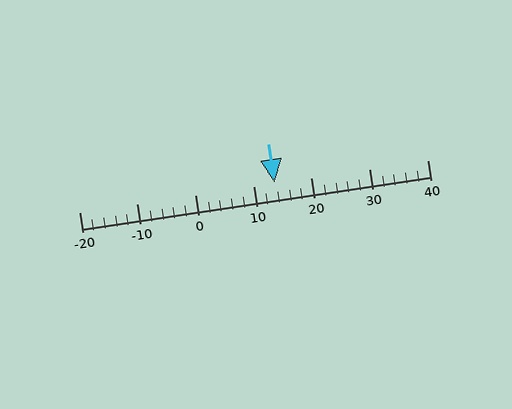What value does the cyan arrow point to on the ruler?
The cyan arrow points to approximately 14.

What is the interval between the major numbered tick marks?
The major tick marks are spaced 10 units apart.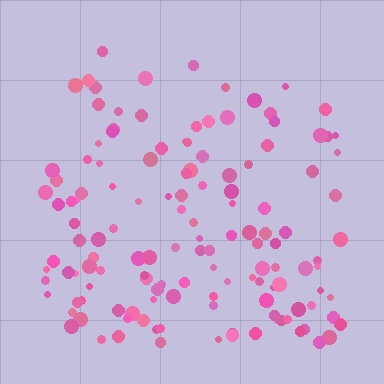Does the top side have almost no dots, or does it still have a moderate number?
Still a moderate number, just noticeably fewer than the bottom.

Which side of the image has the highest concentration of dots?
The bottom.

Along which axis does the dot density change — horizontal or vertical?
Vertical.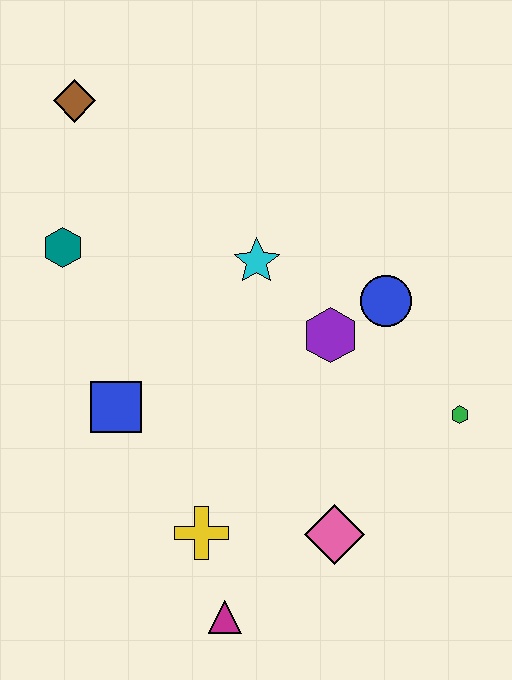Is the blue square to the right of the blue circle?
No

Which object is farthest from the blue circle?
The brown diamond is farthest from the blue circle.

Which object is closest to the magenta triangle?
The yellow cross is closest to the magenta triangle.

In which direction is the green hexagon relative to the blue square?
The green hexagon is to the right of the blue square.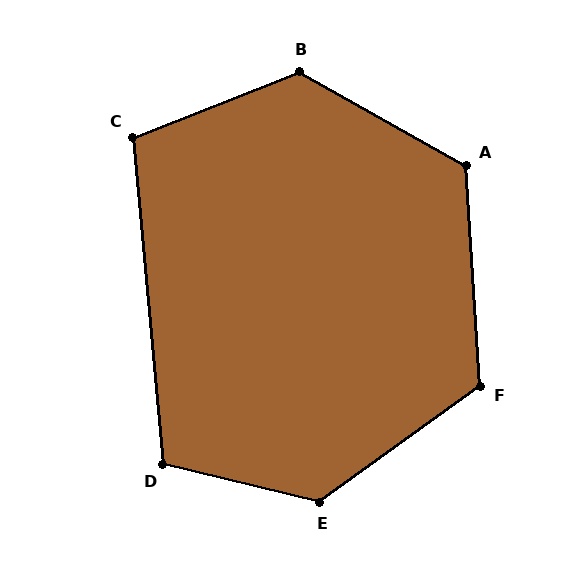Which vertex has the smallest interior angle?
C, at approximately 106 degrees.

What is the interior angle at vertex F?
Approximately 122 degrees (obtuse).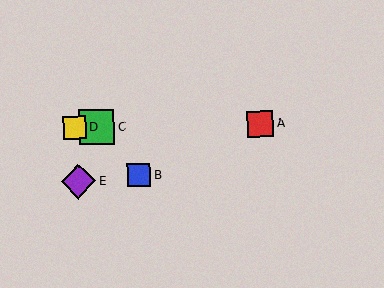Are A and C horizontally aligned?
Yes, both are at y≈124.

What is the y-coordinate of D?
Object D is at y≈128.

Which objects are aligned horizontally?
Objects A, C, D are aligned horizontally.